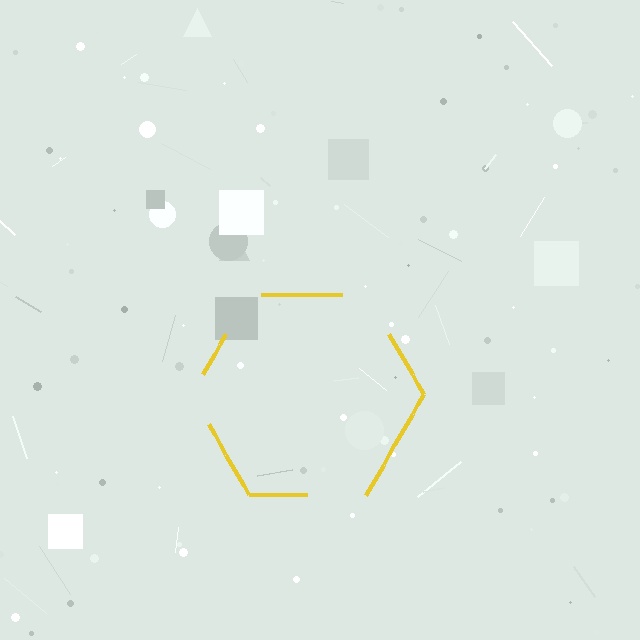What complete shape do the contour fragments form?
The contour fragments form a hexagon.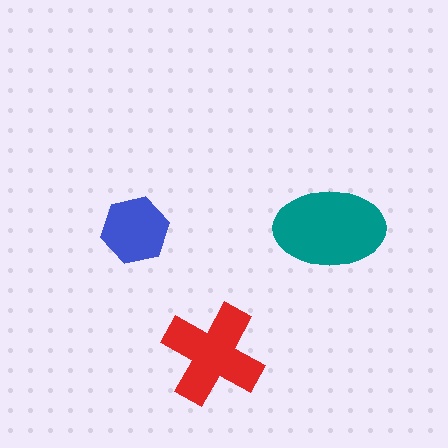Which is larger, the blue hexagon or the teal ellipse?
The teal ellipse.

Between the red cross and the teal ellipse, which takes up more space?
The teal ellipse.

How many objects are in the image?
There are 3 objects in the image.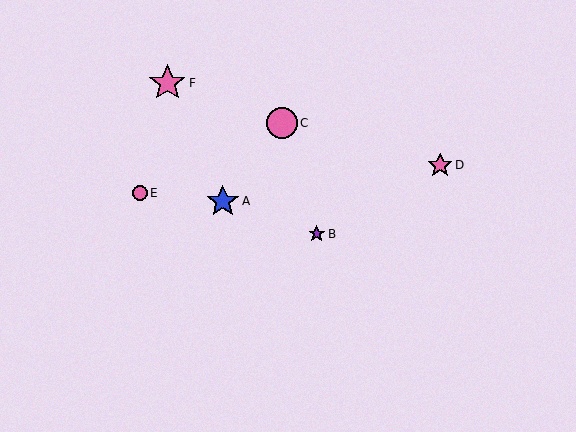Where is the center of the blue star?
The center of the blue star is at (223, 202).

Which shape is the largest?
The pink star (labeled F) is the largest.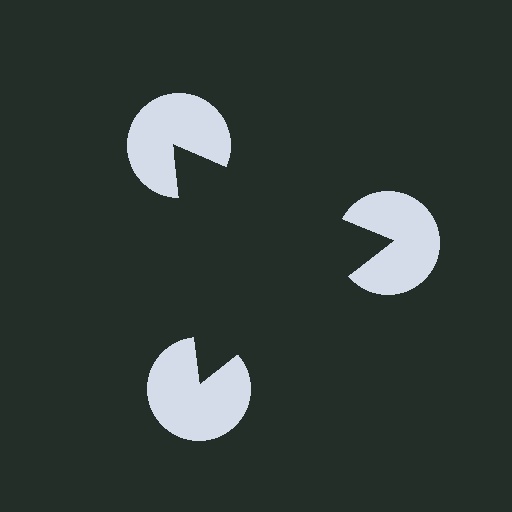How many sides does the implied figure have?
3 sides.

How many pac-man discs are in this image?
There are 3 — one at each vertex of the illusory triangle.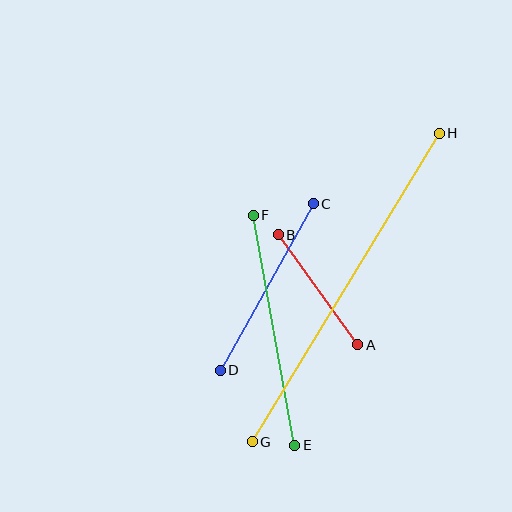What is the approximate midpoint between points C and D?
The midpoint is at approximately (267, 287) pixels.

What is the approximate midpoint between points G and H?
The midpoint is at approximately (346, 288) pixels.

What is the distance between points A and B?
The distance is approximately 136 pixels.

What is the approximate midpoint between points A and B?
The midpoint is at approximately (318, 290) pixels.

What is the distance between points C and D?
The distance is approximately 190 pixels.